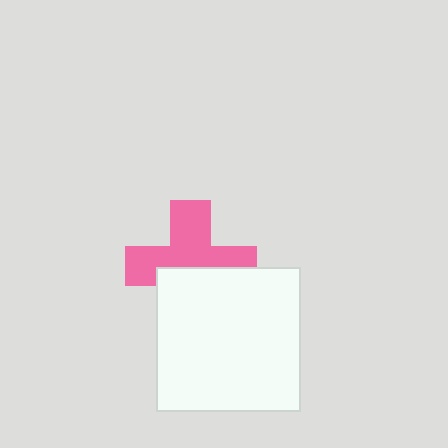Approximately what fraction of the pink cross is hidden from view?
Roughly 41% of the pink cross is hidden behind the white square.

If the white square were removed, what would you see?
You would see the complete pink cross.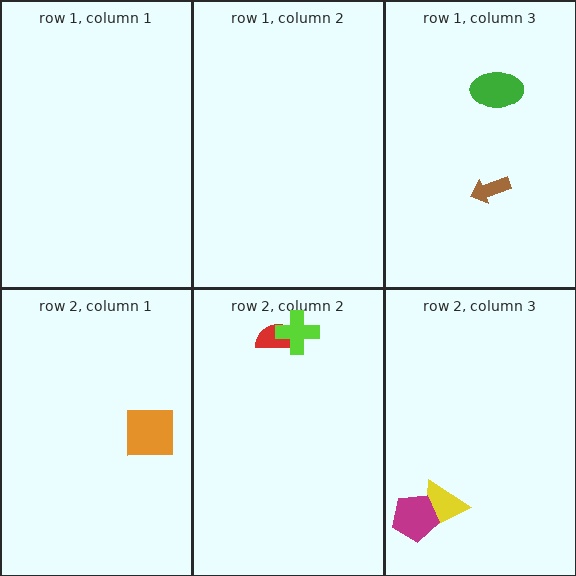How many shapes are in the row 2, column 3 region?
2.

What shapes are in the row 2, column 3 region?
The yellow triangle, the magenta pentagon.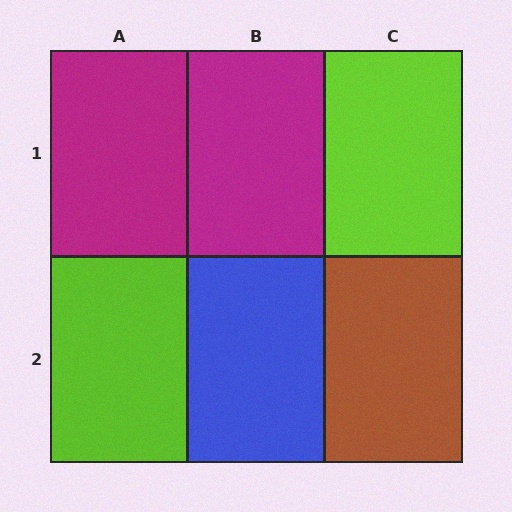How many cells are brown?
1 cell is brown.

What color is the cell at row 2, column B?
Blue.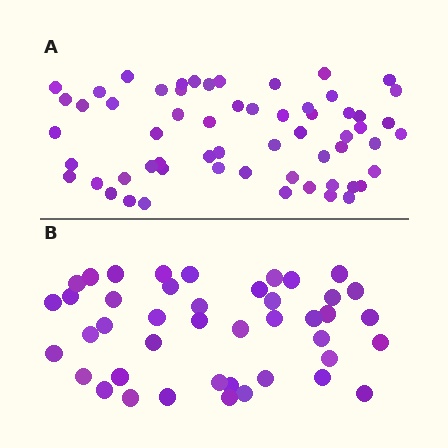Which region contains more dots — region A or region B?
Region A (the top region) has more dots.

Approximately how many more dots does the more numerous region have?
Region A has approximately 15 more dots than region B.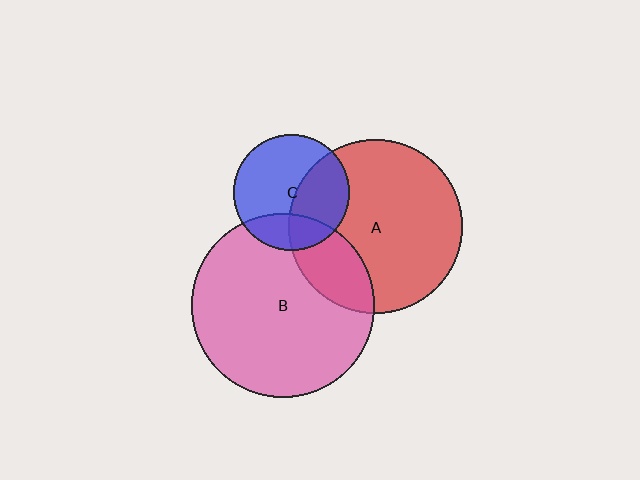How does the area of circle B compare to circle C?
Approximately 2.5 times.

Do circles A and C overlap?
Yes.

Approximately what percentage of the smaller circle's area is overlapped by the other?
Approximately 40%.